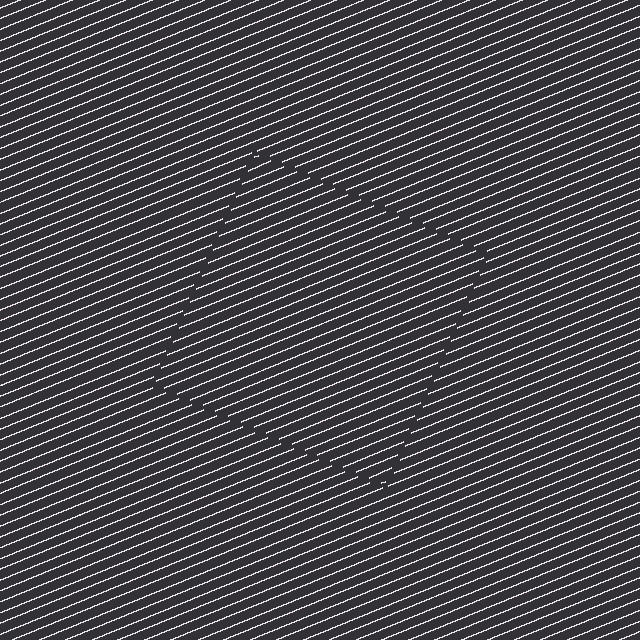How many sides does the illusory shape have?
4 sides — the line-ends trace a square.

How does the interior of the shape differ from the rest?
The interior of the shape contains the same grating, shifted by half a period — the contour is defined by the phase discontinuity where line-ends from the inner and outer gratings abut.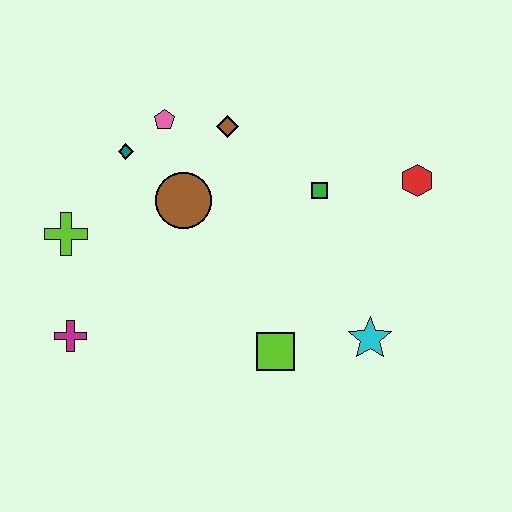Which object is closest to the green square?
The red hexagon is closest to the green square.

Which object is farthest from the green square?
The magenta cross is farthest from the green square.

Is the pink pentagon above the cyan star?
Yes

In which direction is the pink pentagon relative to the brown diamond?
The pink pentagon is to the left of the brown diamond.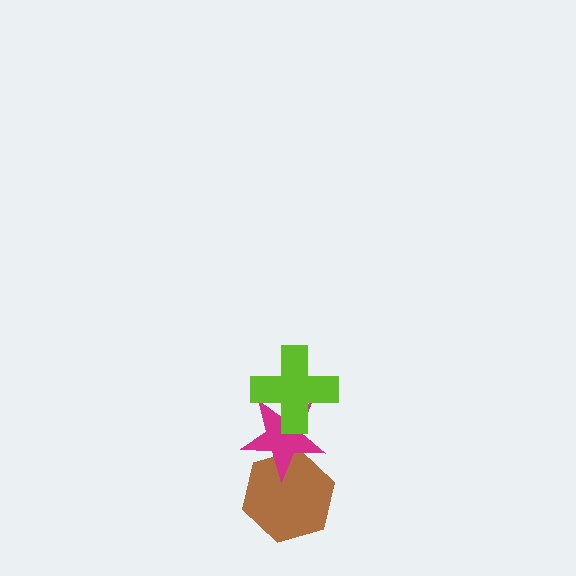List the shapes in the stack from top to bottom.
From top to bottom: the lime cross, the magenta star, the brown hexagon.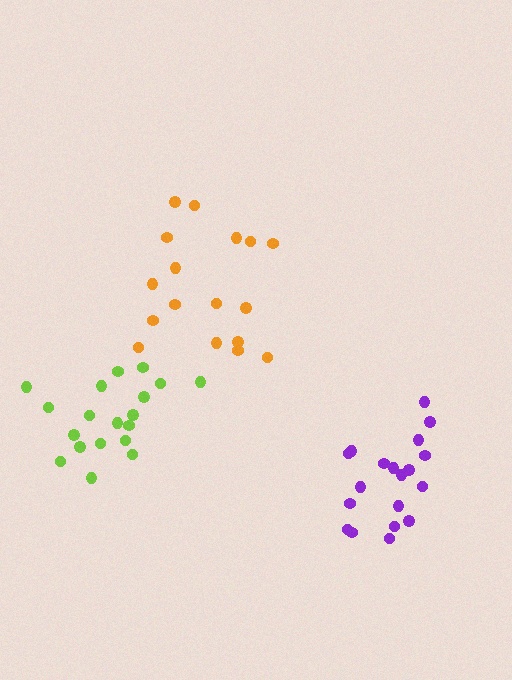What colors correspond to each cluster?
The clusters are colored: orange, lime, purple.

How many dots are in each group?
Group 1: 17 dots, Group 2: 19 dots, Group 3: 19 dots (55 total).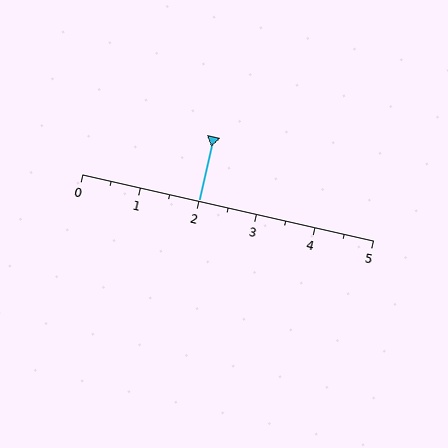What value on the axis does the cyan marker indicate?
The marker indicates approximately 2.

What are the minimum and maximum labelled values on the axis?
The axis runs from 0 to 5.